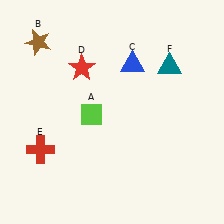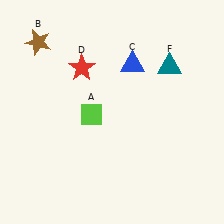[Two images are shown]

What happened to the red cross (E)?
The red cross (E) was removed in Image 2. It was in the bottom-left area of Image 1.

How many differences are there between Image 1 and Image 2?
There is 1 difference between the two images.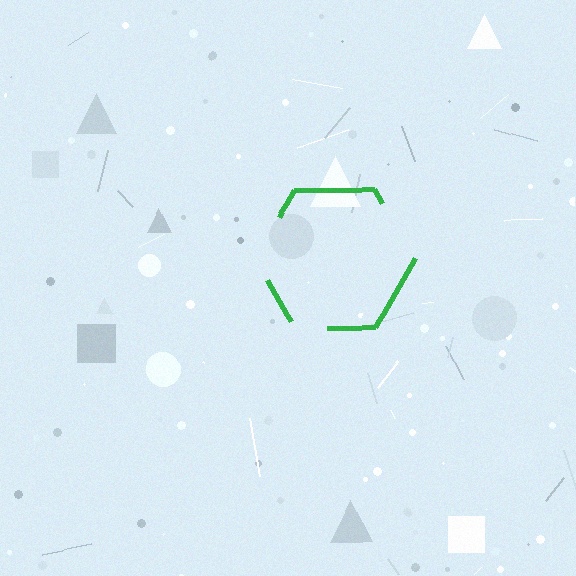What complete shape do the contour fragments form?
The contour fragments form a hexagon.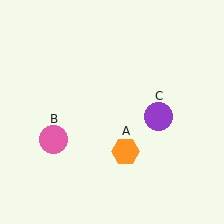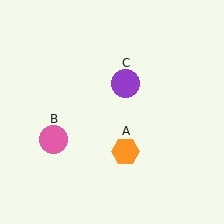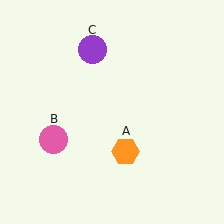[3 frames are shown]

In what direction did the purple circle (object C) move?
The purple circle (object C) moved up and to the left.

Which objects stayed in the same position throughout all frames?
Orange hexagon (object A) and pink circle (object B) remained stationary.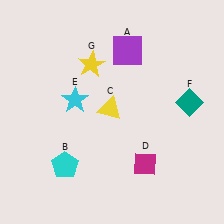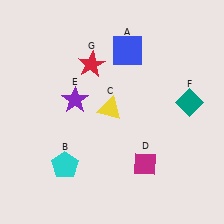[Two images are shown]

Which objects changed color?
A changed from purple to blue. E changed from cyan to purple. G changed from yellow to red.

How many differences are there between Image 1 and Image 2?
There are 3 differences between the two images.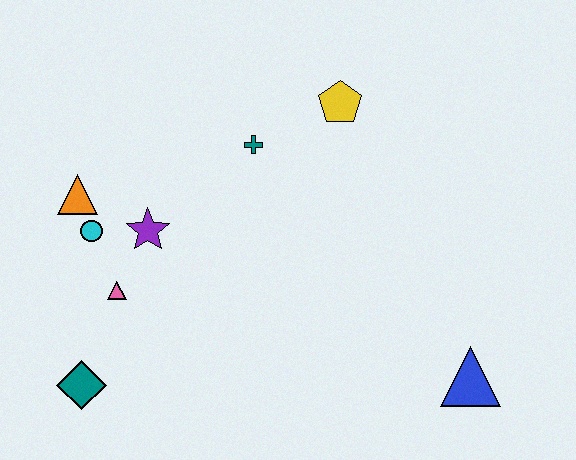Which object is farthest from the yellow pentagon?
The teal diamond is farthest from the yellow pentagon.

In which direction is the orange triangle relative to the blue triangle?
The orange triangle is to the left of the blue triangle.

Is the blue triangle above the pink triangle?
No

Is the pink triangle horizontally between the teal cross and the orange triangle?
Yes